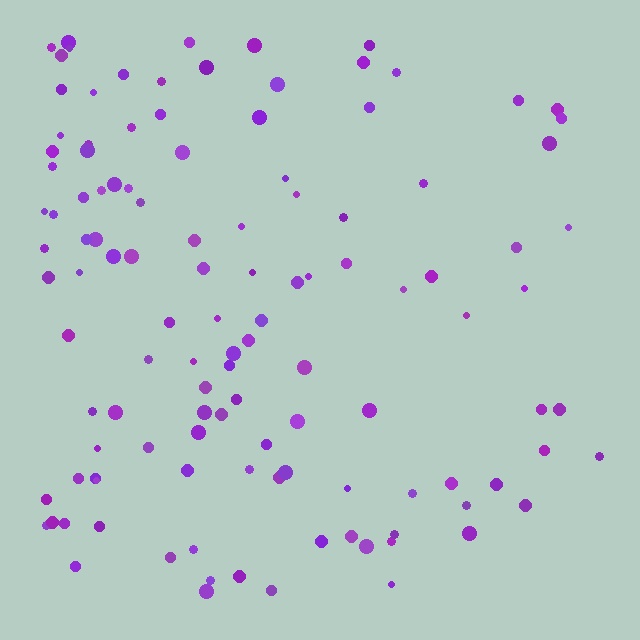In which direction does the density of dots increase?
From right to left, with the left side densest.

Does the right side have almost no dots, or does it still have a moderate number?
Still a moderate number, just noticeably fewer than the left.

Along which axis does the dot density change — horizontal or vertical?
Horizontal.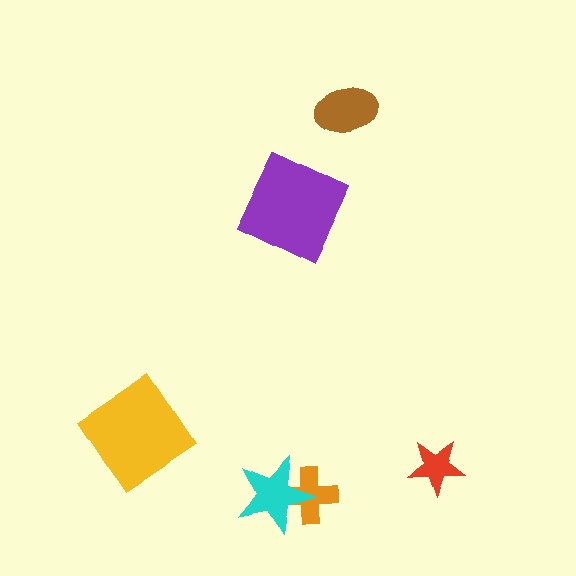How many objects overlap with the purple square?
0 objects overlap with the purple square.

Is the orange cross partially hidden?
Yes, it is partially covered by another shape.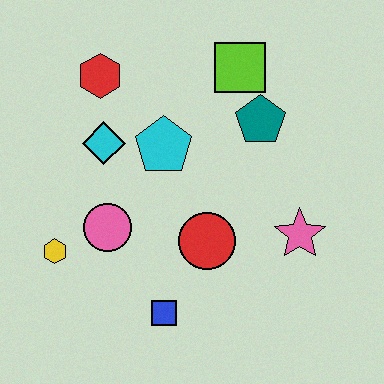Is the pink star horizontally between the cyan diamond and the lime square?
No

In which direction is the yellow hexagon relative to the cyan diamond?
The yellow hexagon is below the cyan diamond.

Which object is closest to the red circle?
The blue square is closest to the red circle.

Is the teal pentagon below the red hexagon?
Yes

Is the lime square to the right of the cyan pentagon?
Yes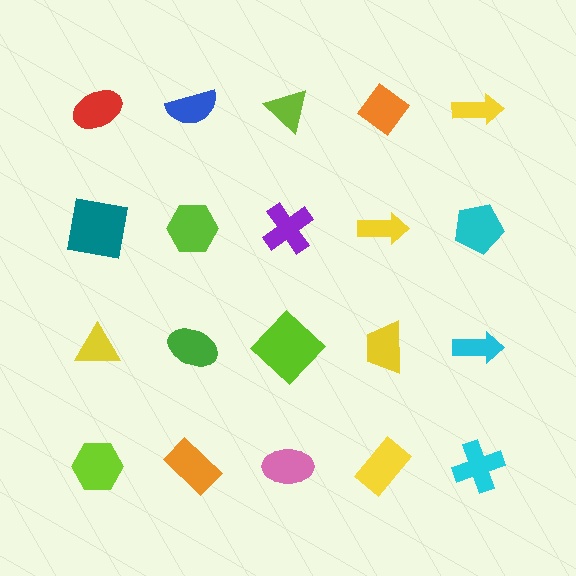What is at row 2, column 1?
A teal square.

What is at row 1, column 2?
A blue semicircle.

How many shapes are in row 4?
5 shapes.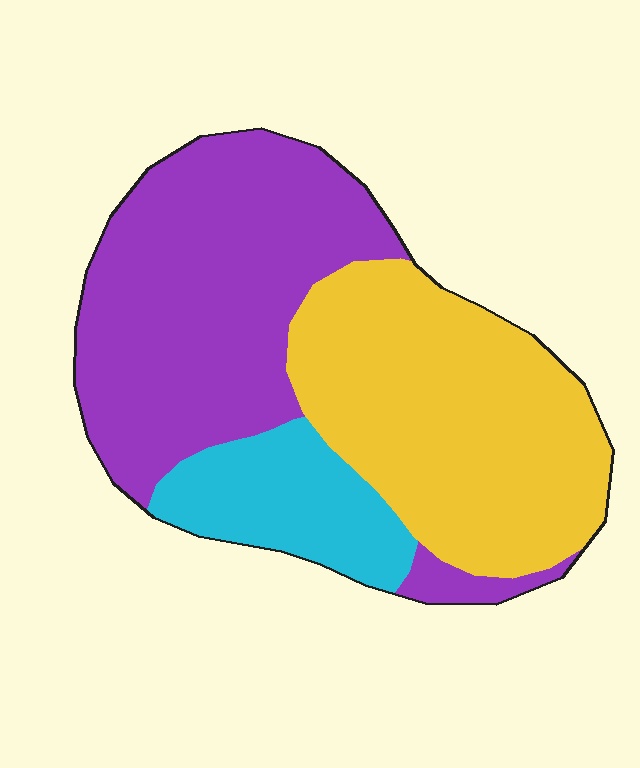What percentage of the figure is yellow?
Yellow covers 40% of the figure.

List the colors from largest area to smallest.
From largest to smallest: purple, yellow, cyan.